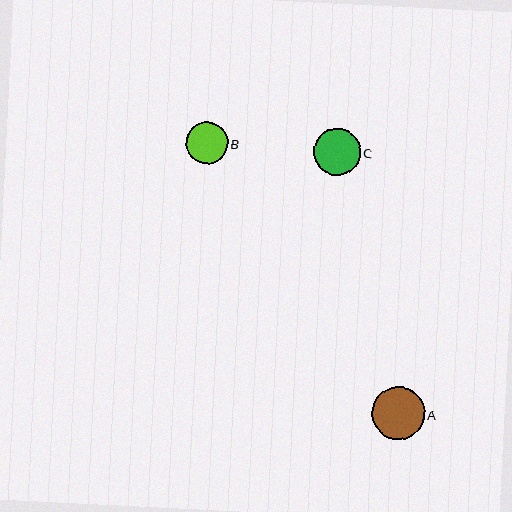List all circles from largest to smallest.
From largest to smallest: A, C, B.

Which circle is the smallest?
Circle B is the smallest with a size of approximately 42 pixels.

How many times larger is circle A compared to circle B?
Circle A is approximately 1.3 times the size of circle B.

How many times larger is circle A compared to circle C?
Circle A is approximately 1.1 times the size of circle C.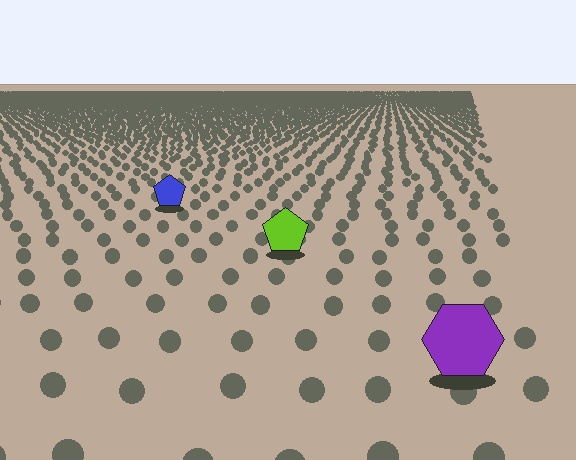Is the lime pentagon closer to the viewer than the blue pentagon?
Yes. The lime pentagon is closer — you can tell from the texture gradient: the ground texture is coarser near it.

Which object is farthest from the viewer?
The blue pentagon is farthest from the viewer. It appears smaller and the ground texture around it is denser.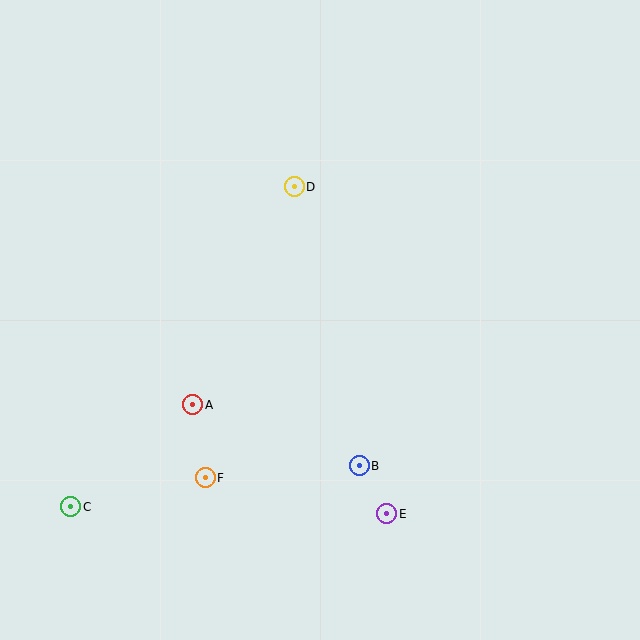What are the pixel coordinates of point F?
Point F is at (205, 478).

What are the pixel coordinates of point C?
Point C is at (71, 507).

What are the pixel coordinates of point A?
Point A is at (193, 405).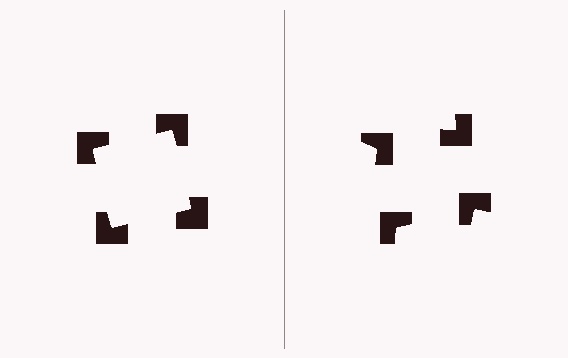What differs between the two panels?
The notched squares are positioned identically on both sides; only the wedge orientations differ. On the left they align to a square; on the right they are misaligned.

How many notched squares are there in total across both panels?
8 — 4 on each side.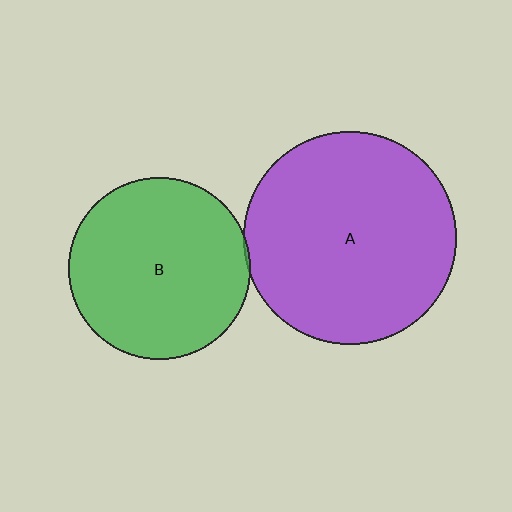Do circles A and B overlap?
Yes.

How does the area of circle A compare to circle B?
Approximately 1.4 times.